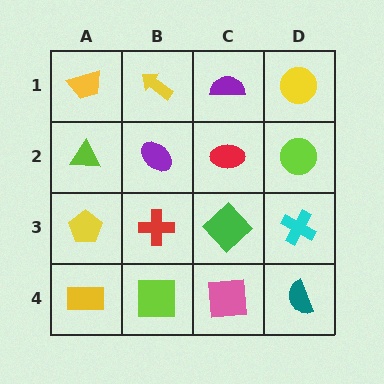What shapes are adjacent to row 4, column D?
A cyan cross (row 3, column D), a pink square (row 4, column C).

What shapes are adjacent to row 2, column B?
A yellow arrow (row 1, column B), a red cross (row 3, column B), a lime triangle (row 2, column A), a red ellipse (row 2, column C).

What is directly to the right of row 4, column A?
A lime square.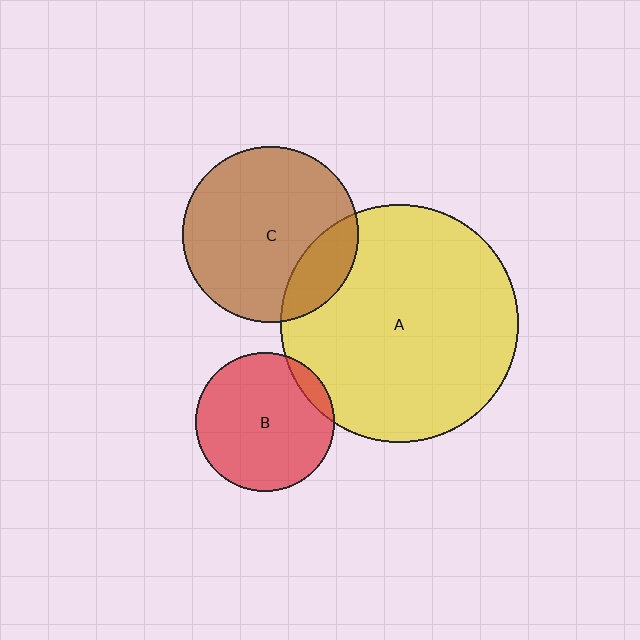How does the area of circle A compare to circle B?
Approximately 2.9 times.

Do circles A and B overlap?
Yes.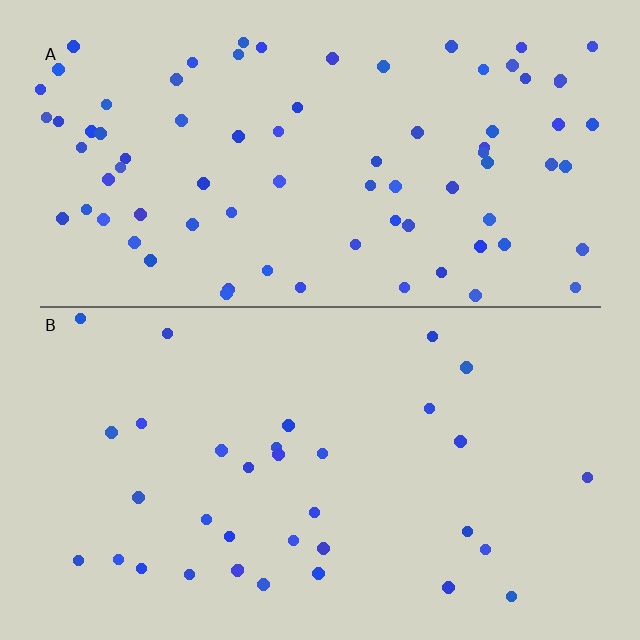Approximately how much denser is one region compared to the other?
Approximately 2.3× — region A over region B.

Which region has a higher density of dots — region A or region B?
A (the top).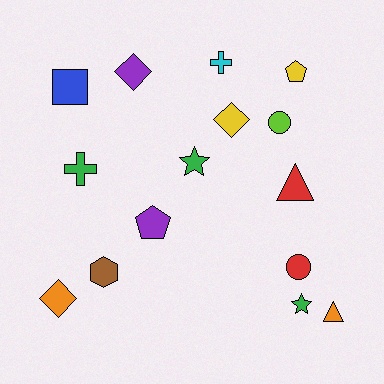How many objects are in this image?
There are 15 objects.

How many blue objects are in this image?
There is 1 blue object.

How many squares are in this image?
There is 1 square.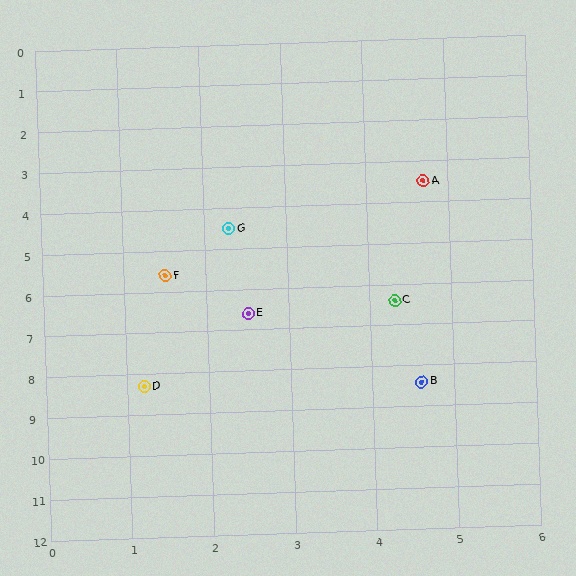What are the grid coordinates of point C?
Point C is at approximately (4.3, 6.4).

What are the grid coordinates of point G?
Point G is at approximately (2.3, 4.5).